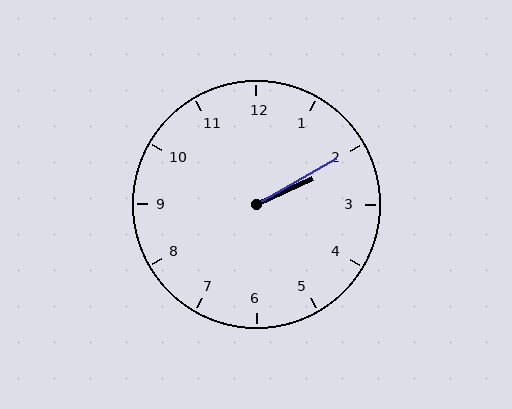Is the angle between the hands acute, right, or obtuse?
It is acute.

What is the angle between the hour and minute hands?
Approximately 5 degrees.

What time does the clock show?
2:10.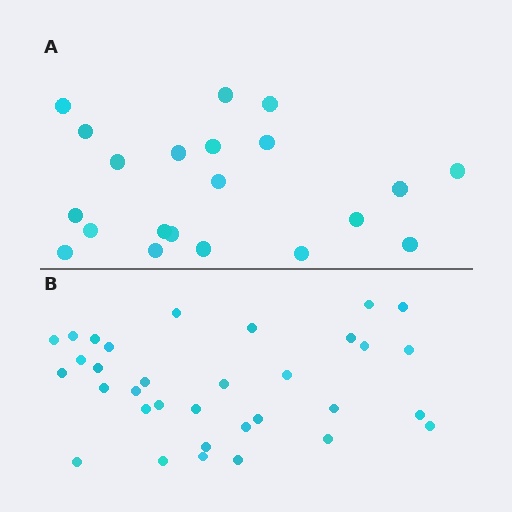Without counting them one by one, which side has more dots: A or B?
Region B (the bottom region) has more dots.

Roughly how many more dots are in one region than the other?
Region B has roughly 12 or so more dots than region A.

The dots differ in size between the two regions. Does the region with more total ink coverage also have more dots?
No. Region A has more total ink coverage because its dots are larger, but region B actually contains more individual dots. Total area can be misleading — the number of items is what matters here.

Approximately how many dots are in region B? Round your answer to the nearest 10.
About 30 dots. (The exact count is 33, which rounds to 30.)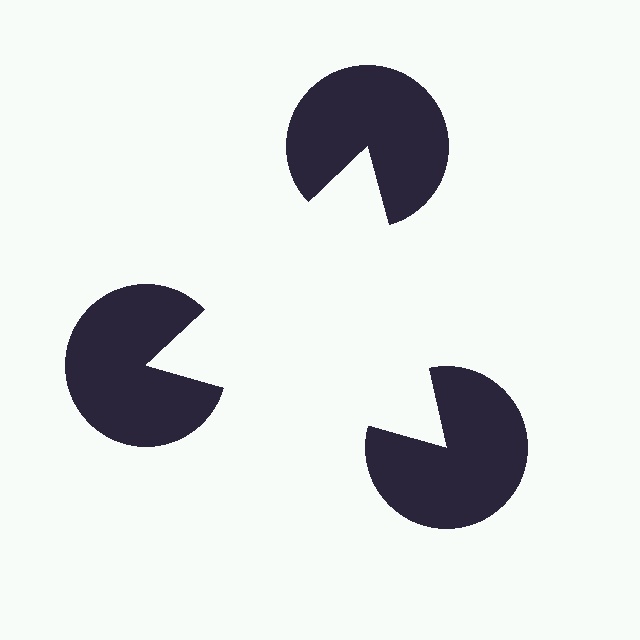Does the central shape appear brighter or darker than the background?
It typically appears slightly brighter than the background, even though no actual brightness change is drawn.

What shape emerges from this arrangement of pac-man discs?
An illusory triangle — its edges are inferred from the aligned wedge cuts in the pac-man discs, not physically drawn.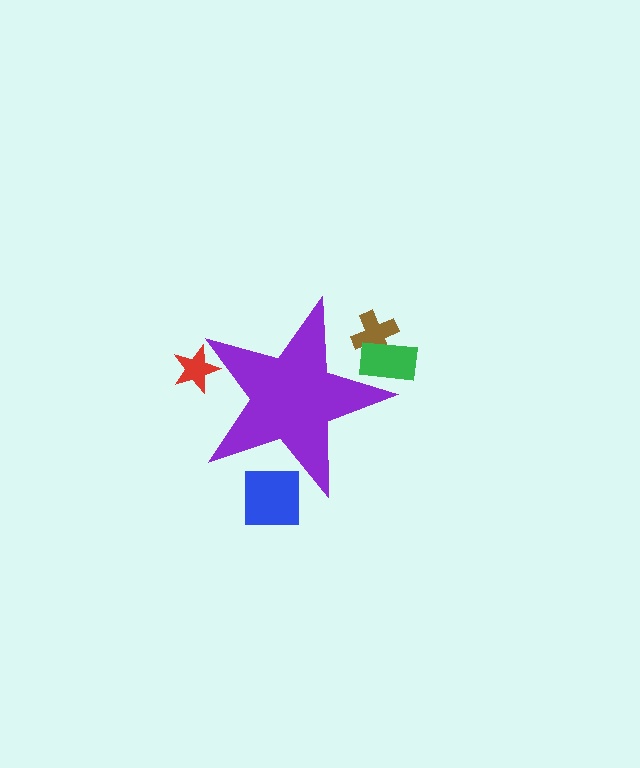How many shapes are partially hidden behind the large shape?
4 shapes are partially hidden.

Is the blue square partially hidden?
Yes, the blue square is partially hidden behind the purple star.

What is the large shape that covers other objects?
A purple star.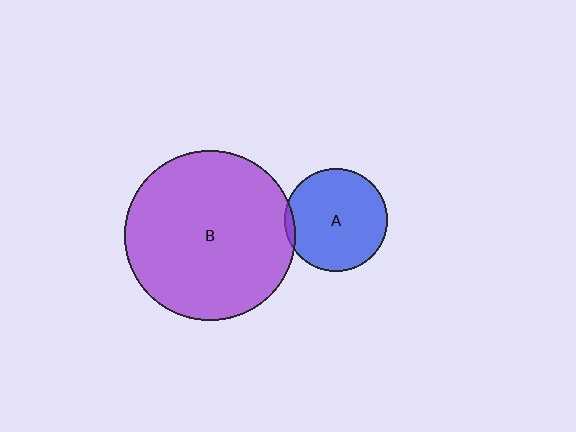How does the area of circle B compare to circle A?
Approximately 2.8 times.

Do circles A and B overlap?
Yes.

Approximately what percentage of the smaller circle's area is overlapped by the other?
Approximately 5%.